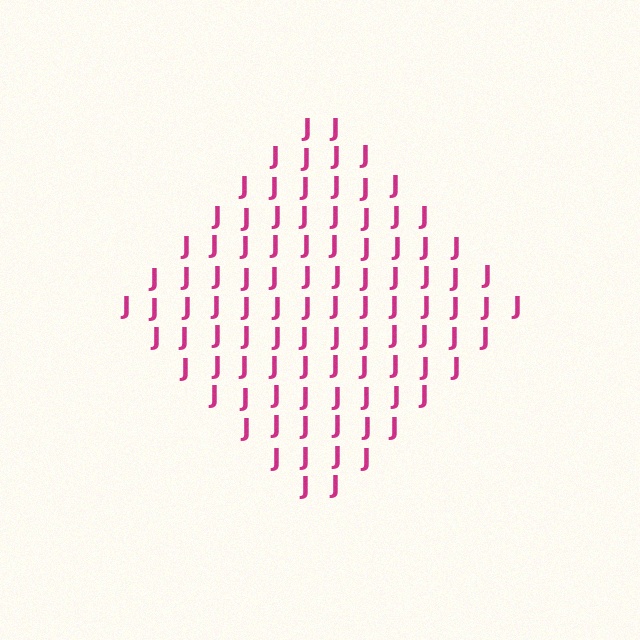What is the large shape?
The large shape is a diamond.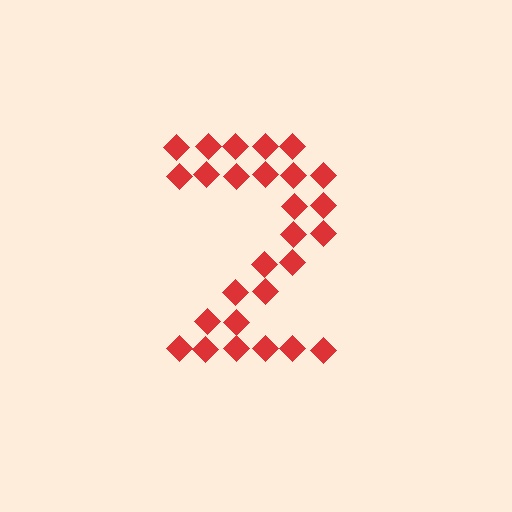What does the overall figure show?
The overall figure shows the digit 2.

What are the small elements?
The small elements are diamonds.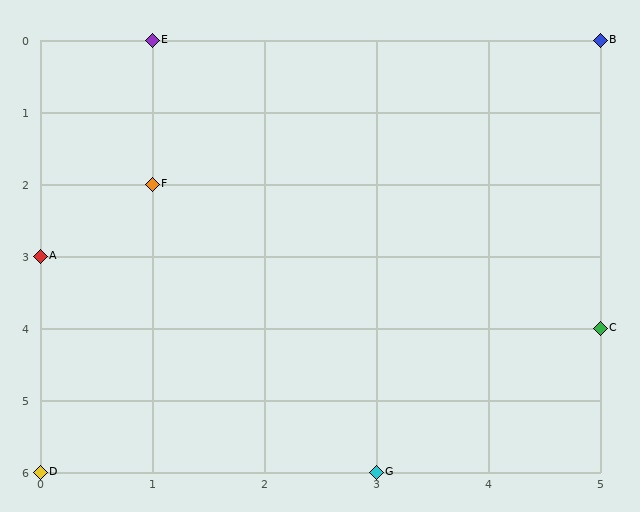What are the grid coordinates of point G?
Point G is at grid coordinates (3, 6).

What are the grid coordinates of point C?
Point C is at grid coordinates (5, 4).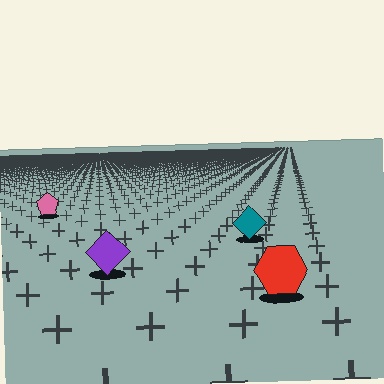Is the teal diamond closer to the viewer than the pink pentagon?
Yes. The teal diamond is closer — you can tell from the texture gradient: the ground texture is coarser near it.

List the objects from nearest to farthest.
From nearest to farthest: the red hexagon, the purple diamond, the teal diamond, the pink pentagon.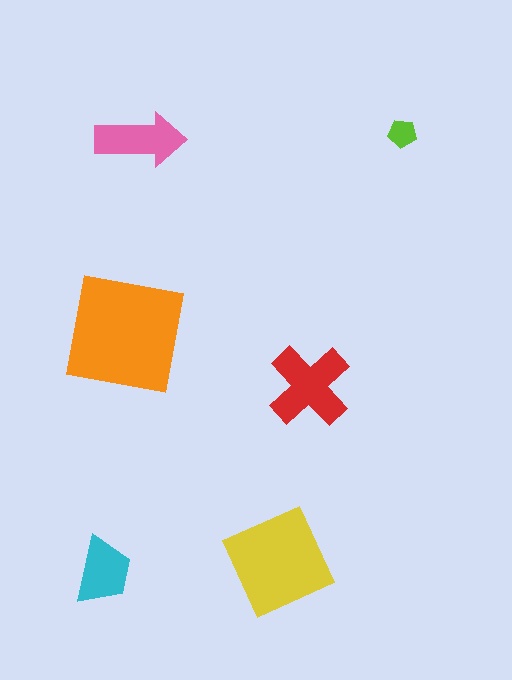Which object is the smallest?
The lime pentagon.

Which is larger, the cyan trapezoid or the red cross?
The red cross.